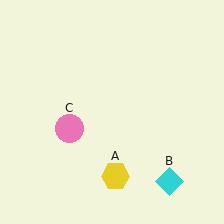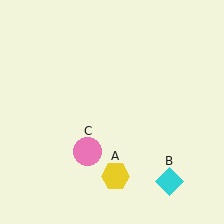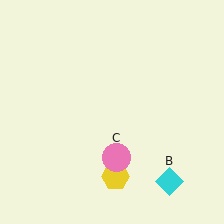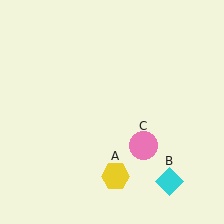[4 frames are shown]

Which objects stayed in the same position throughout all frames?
Yellow hexagon (object A) and cyan diamond (object B) remained stationary.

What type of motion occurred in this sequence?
The pink circle (object C) rotated counterclockwise around the center of the scene.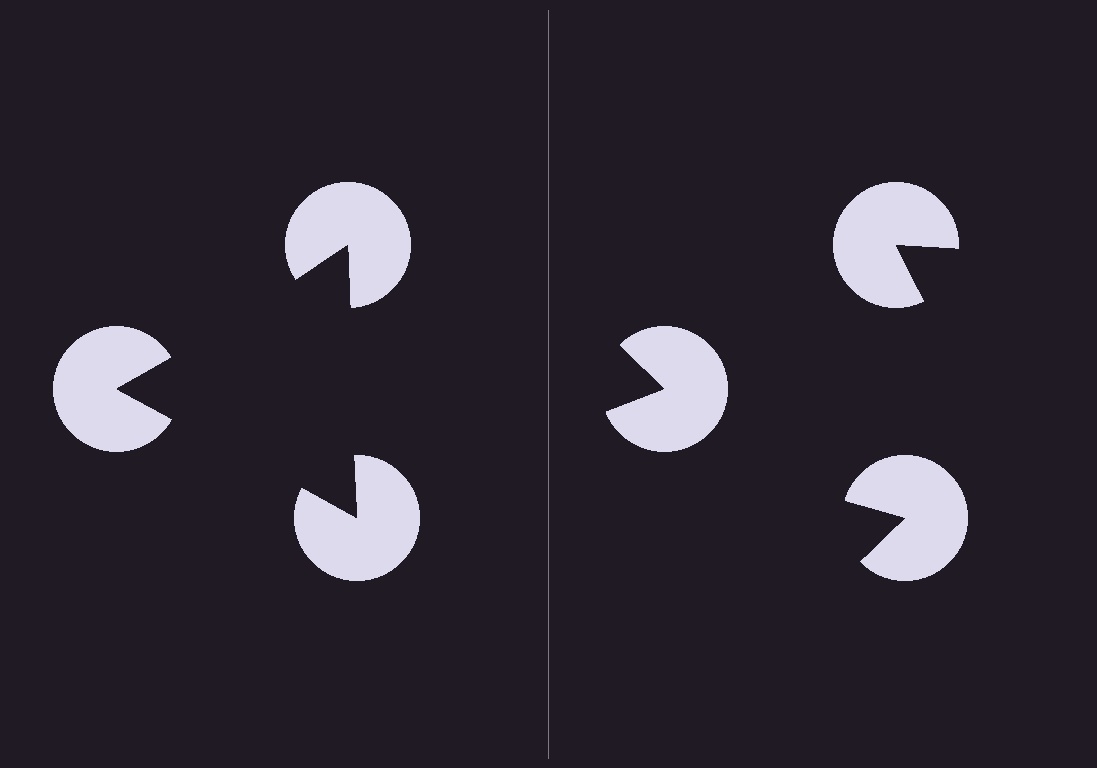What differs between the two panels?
The pac-man discs are positioned identically on both sides; only the wedge orientations differ. On the left they align to a triangle; on the right they are misaligned.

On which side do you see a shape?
An illusory triangle appears on the left side. On the right side the wedge cuts are rotated, so no coherent shape forms.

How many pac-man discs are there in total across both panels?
6 — 3 on each side.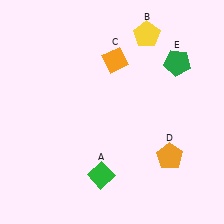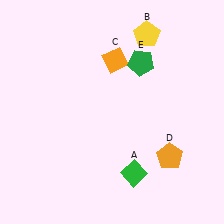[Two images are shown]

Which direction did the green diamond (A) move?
The green diamond (A) moved right.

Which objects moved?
The objects that moved are: the green diamond (A), the green pentagon (E).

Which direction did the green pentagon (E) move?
The green pentagon (E) moved left.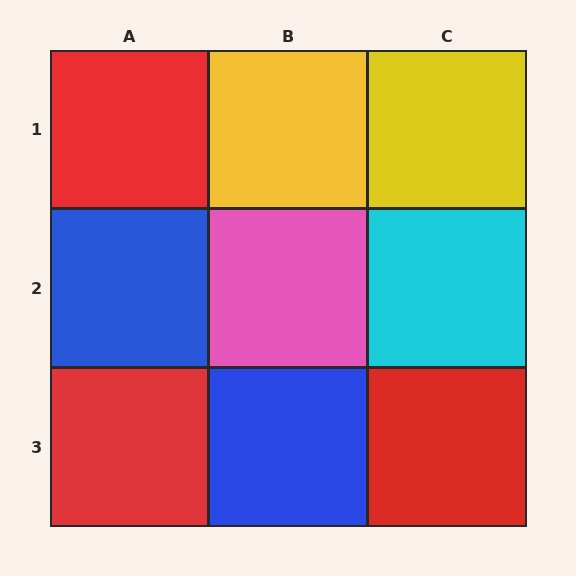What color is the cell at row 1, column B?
Yellow.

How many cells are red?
3 cells are red.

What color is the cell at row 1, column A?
Red.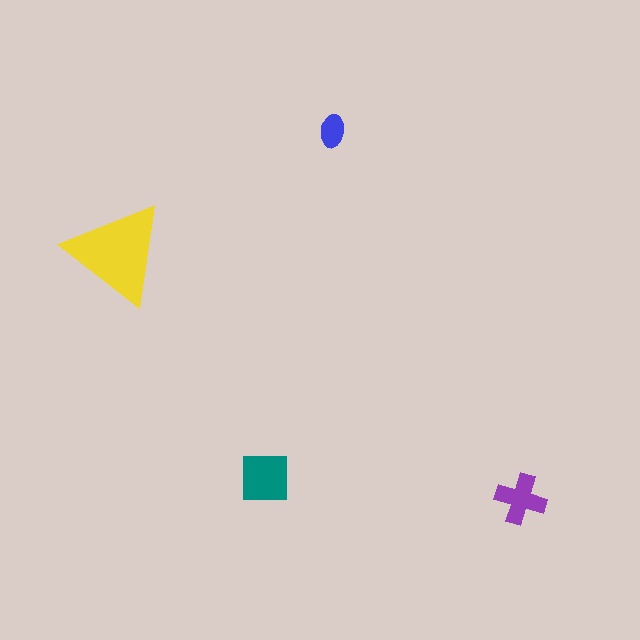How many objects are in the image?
There are 4 objects in the image.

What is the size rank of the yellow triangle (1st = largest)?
1st.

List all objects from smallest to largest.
The blue ellipse, the purple cross, the teal square, the yellow triangle.